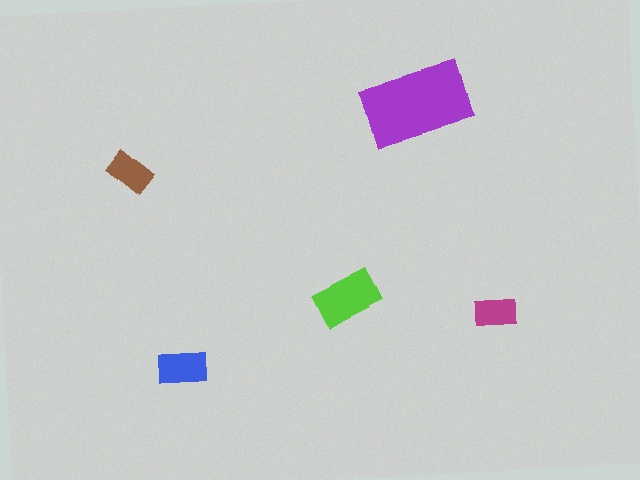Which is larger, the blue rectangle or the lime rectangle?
The lime one.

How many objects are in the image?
There are 5 objects in the image.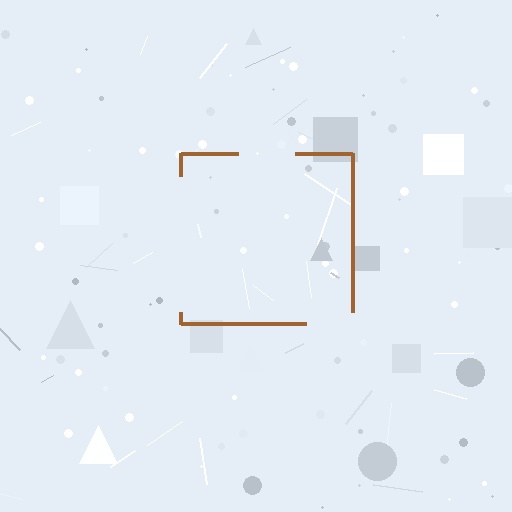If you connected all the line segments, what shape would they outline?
They would outline a square.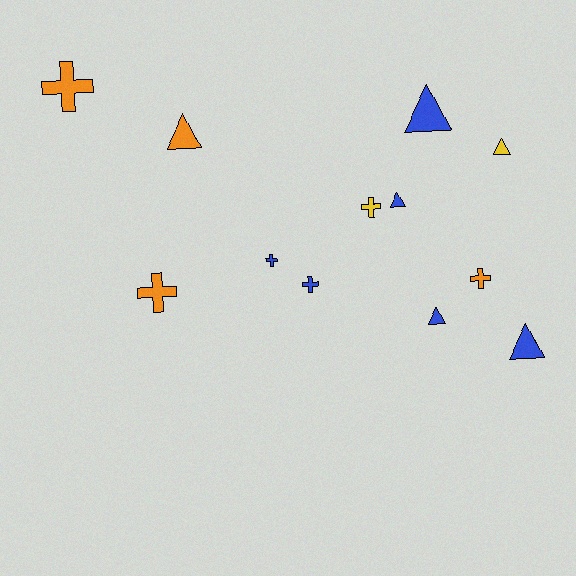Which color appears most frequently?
Blue, with 6 objects.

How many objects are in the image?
There are 12 objects.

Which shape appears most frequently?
Cross, with 6 objects.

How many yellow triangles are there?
There is 1 yellow triangle.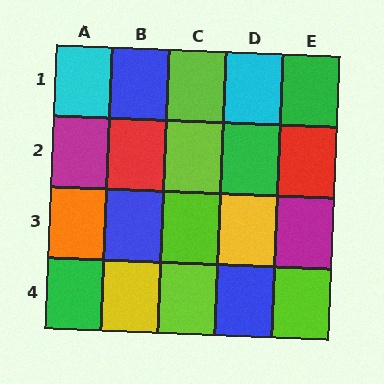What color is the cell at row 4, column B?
Yellow.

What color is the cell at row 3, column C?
Lime.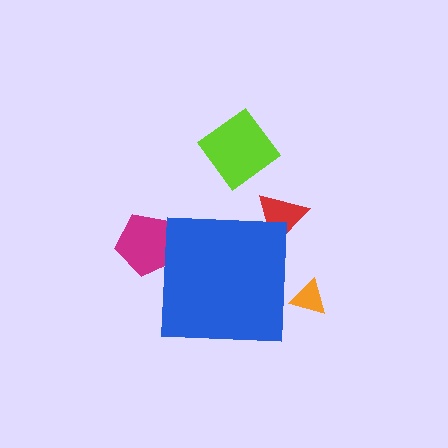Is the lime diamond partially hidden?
No, the lime diamond is fully visible.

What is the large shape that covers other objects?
A blue square.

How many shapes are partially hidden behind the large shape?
3 shapes are partially hidden.